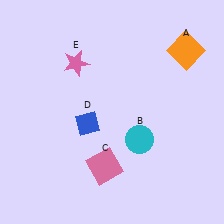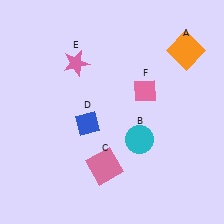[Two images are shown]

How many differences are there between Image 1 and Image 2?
There is 1 difference between the two images.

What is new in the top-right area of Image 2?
A pink diamond (F) was added in the top-right area of Image 2.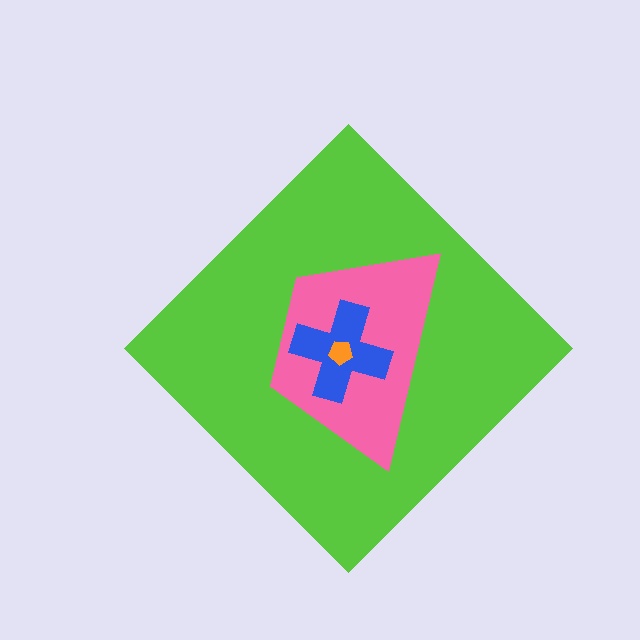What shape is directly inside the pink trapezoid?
The blue cross.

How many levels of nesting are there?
4.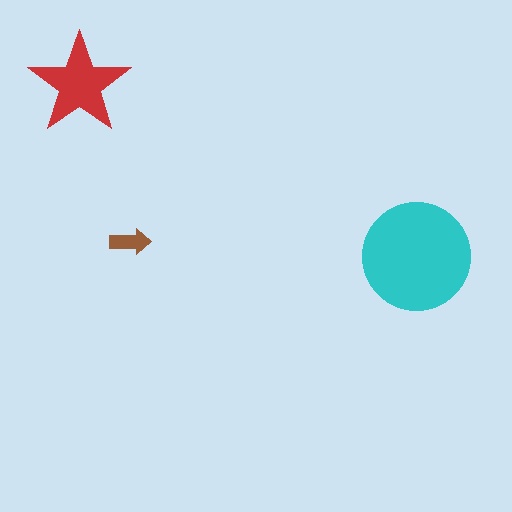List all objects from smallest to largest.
The brown arrow, the red star, the cyan circle.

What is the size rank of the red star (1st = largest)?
2nd.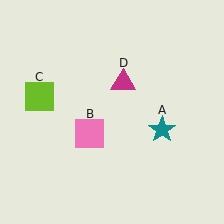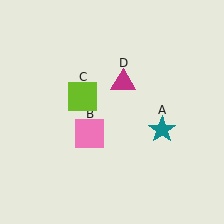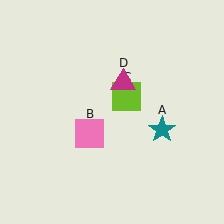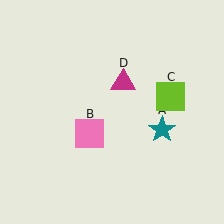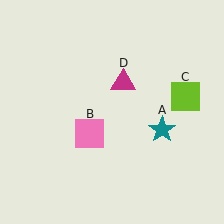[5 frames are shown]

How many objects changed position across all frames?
1 object changed position: lime square (object C).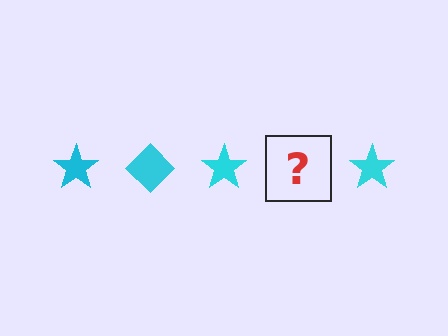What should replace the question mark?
The question mark should be replaced with a cyan diamond.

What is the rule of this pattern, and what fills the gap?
The rule is that the pattern cycles through star, diamond shapes in cyan. The gap should be filled with a cyan diamond.